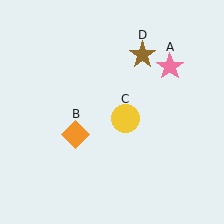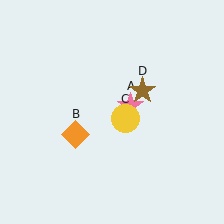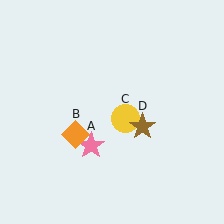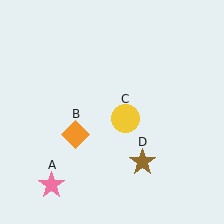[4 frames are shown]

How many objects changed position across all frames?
2 objects changed position: pink star (object A), brown star (object D).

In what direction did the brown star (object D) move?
The brown star (object D) moved down.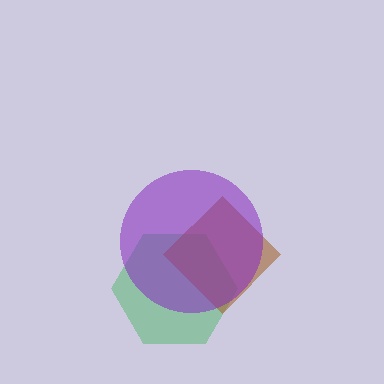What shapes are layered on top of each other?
The layered shapes are: a green hexagon, a brown diamond, a purple circle.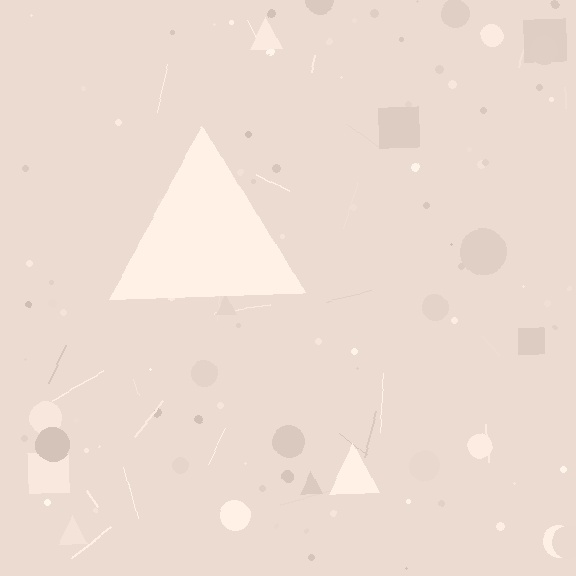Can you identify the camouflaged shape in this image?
The camouflaged shape is a triangle.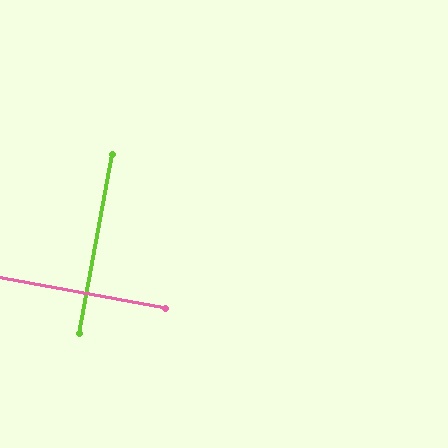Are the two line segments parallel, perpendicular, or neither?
Perpendicular — they meet at approximately 90°.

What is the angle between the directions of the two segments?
Approximately 90 degrees.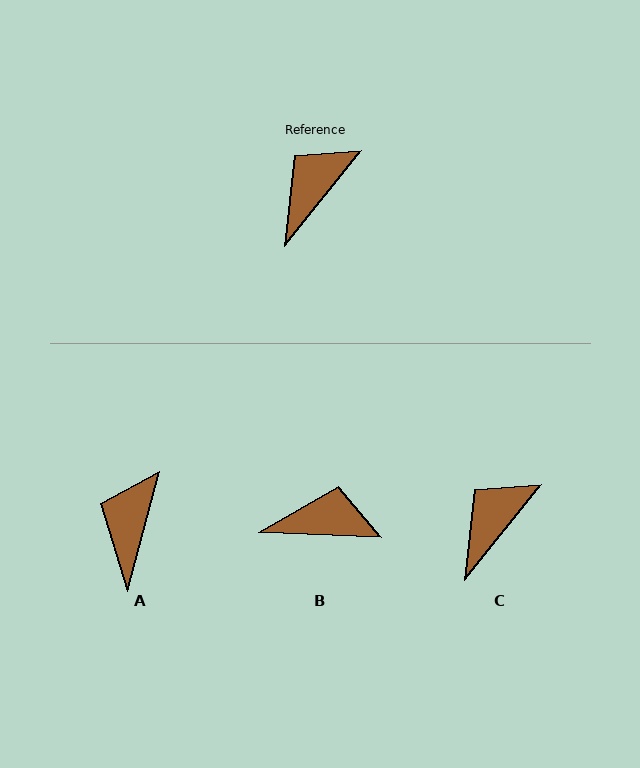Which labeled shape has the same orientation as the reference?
C.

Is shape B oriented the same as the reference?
No, it is off by about 53 degrees.